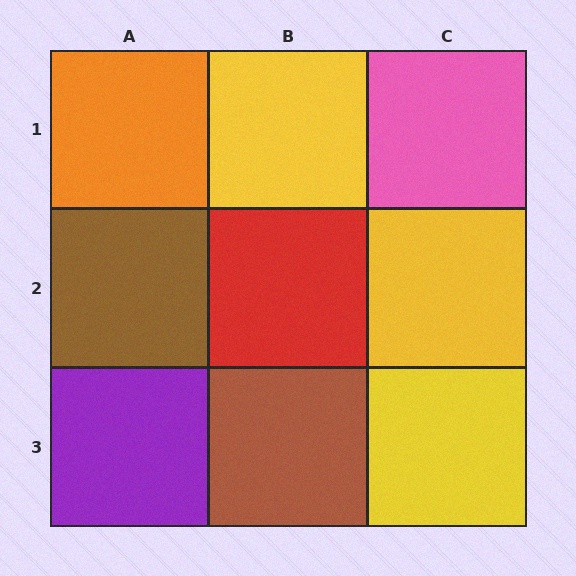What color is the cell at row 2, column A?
Brown.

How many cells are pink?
1 cell is pink.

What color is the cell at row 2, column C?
Yellow.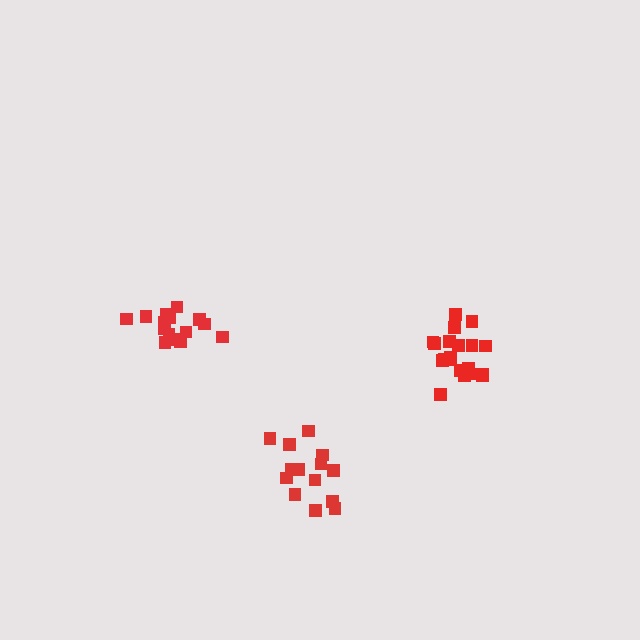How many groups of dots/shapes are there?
There are 3 groups.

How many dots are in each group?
Group 1: 15 dots, Group 2: 20 dots, Group 3: 14 dots (49 total).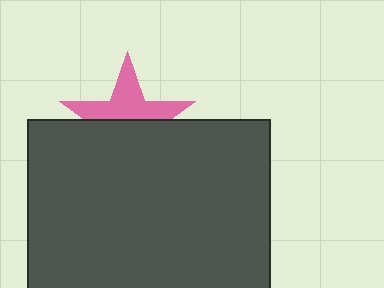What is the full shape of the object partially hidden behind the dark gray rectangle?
The partially hidden object is a pink star.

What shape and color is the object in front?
The object in front is a dark gray rectangle.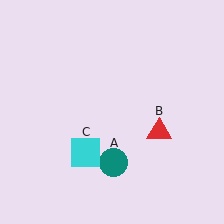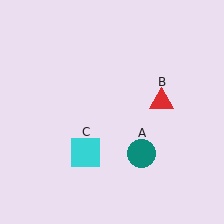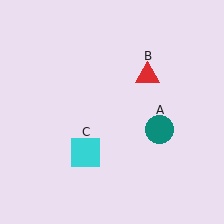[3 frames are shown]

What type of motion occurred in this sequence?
The teal circle (object A), red triangle (object B) rotated counterclockwise around the center of the scene.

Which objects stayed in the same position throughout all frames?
Cyan square (object C) remained stationary.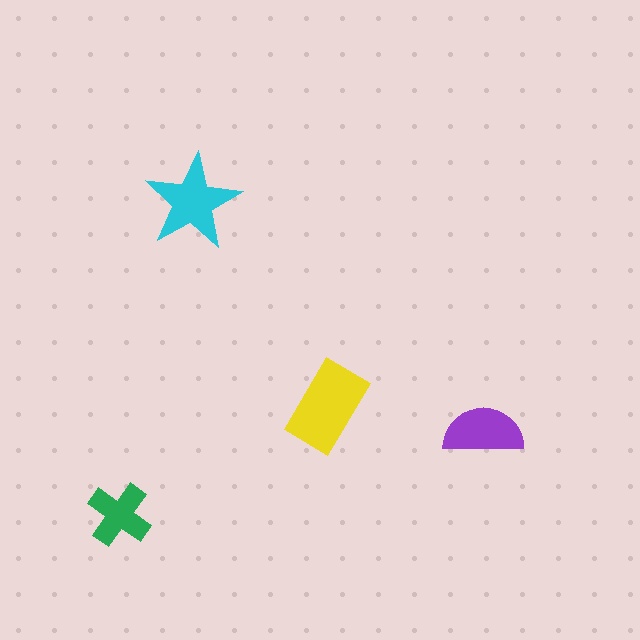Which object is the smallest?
The green cross.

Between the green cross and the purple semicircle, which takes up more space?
The purple semicircle.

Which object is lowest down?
The green cross is bottommost.